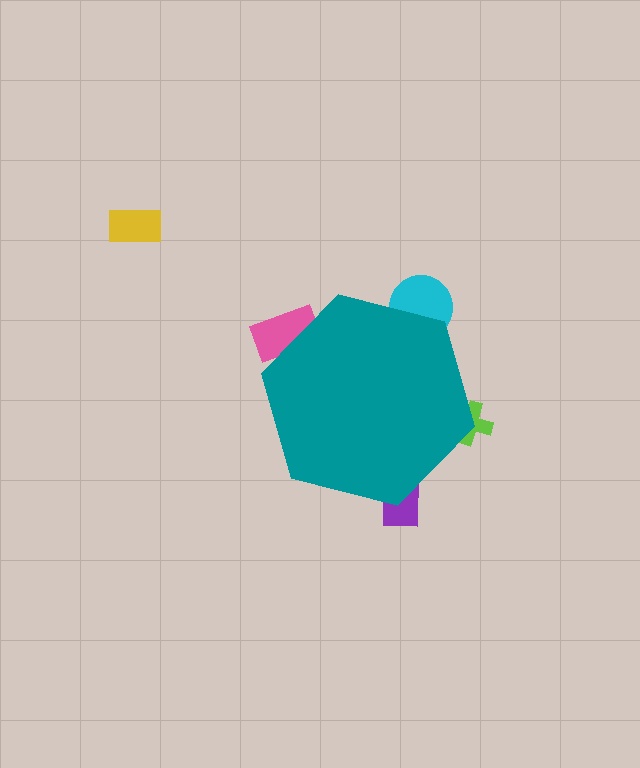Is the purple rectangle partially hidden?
Yes, the purple rectangle is partially hidden behind the teal hexagon.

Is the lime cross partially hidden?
Yes, the lime cross is partially hidden behind the teal hexagon.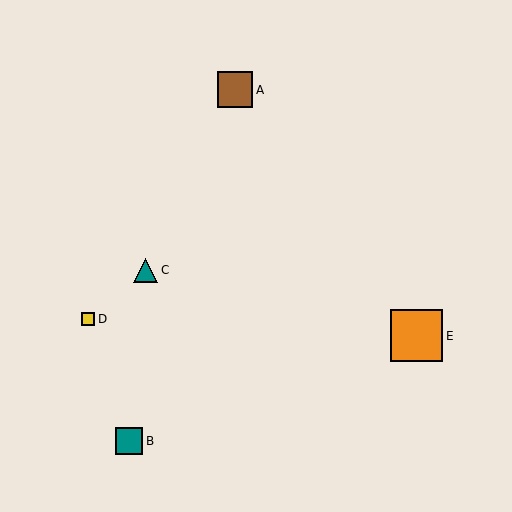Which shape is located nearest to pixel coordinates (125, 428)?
The teal square (labeled B) at (129, 441) is nearest to that location.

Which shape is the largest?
The orange square (labeled E) is the largest.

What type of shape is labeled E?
Shape E is an orange square.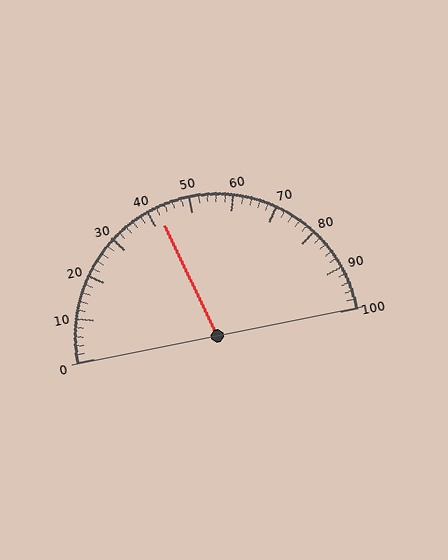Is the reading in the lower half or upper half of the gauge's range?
The reading is in the lower half of the range (0 to 100).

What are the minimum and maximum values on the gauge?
The gauge ranges from 0 to 100.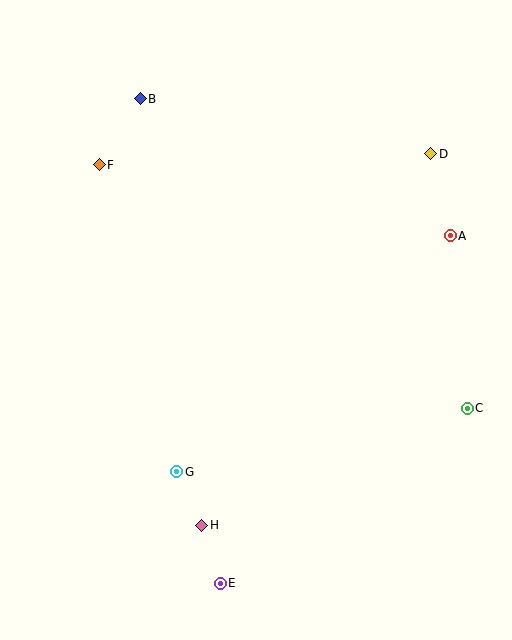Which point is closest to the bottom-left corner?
Point E is closest to the bottom-left corner.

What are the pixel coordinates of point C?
Point C is at (467, 408).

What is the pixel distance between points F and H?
The distance between F and H is 375 pixels.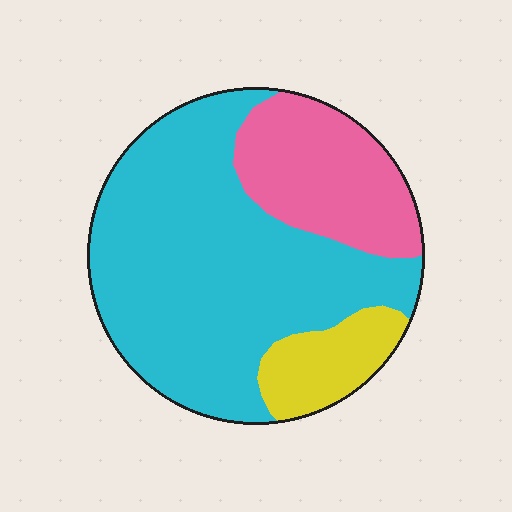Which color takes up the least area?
Yellow, at roughly 10%.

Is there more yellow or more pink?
Pink.